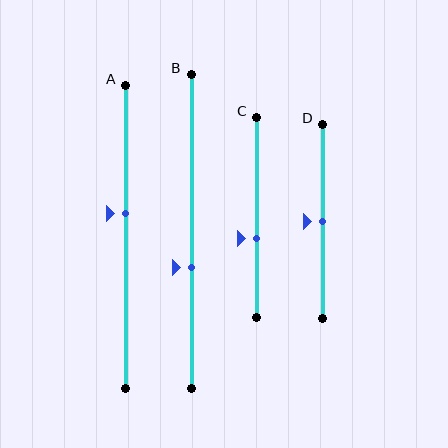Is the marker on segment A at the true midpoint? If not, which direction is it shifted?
No, the marker on segment A is shifted upward by about 8% of the segment length.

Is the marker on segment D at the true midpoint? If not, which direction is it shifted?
Yes, the marker on segment D is at the true midpoint.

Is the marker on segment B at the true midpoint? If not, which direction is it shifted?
No, the marker on segment B is shifted downward by about 11% of the segment length.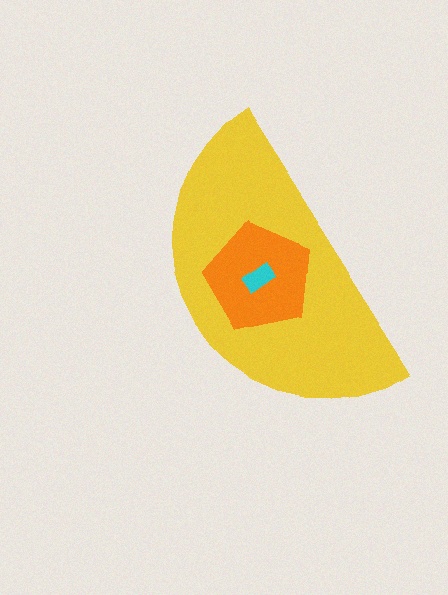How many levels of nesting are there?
3.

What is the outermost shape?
The yellow semicircle.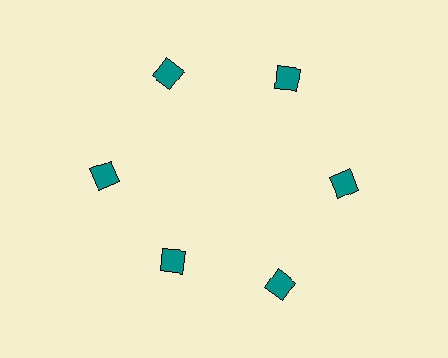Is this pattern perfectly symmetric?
No. The 6 teal squares are arranged in a ring, but one element near the 7 o'clock position is pulled inward toward the center, breaking the 6-fold rotational symmetry.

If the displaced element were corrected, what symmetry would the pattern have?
It would have 6-fold rotational symmetry — the pattern would map onto itself every 60 degrees.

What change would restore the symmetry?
The symmetry would be restored by moving it outward, back onto the ring so that all 6 squares sit at equal angles and equal distance from the center.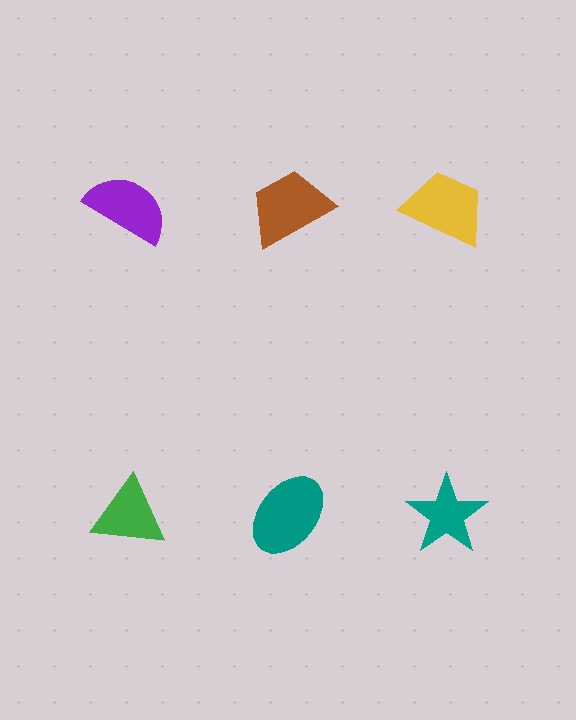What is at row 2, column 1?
A green triangle.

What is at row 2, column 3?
A teal star.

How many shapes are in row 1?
3 shapes.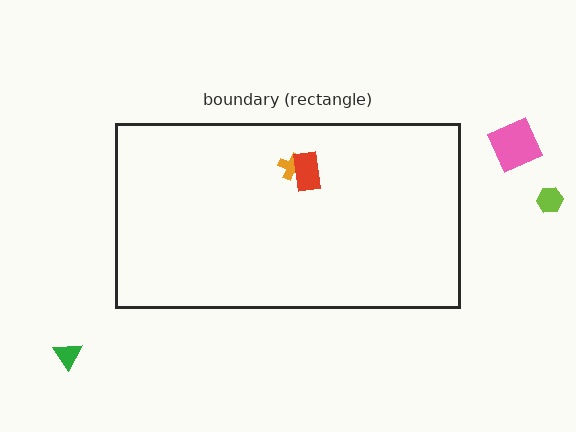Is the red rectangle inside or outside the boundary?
Inside.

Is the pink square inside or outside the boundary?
Outside.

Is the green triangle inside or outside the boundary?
Outside.